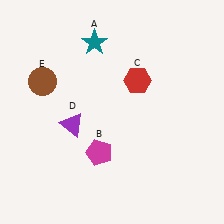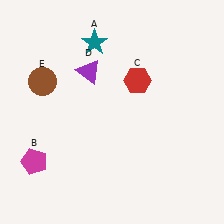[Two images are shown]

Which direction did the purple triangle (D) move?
The purple triangle (D) moved up.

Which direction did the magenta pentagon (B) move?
The magenta pentagon (B) moved left.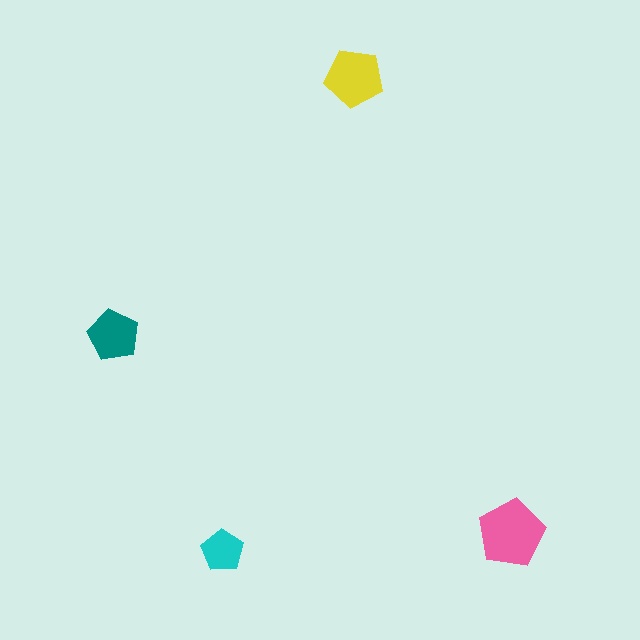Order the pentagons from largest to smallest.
the pink one, the yellow one, the teal one, the cyan one.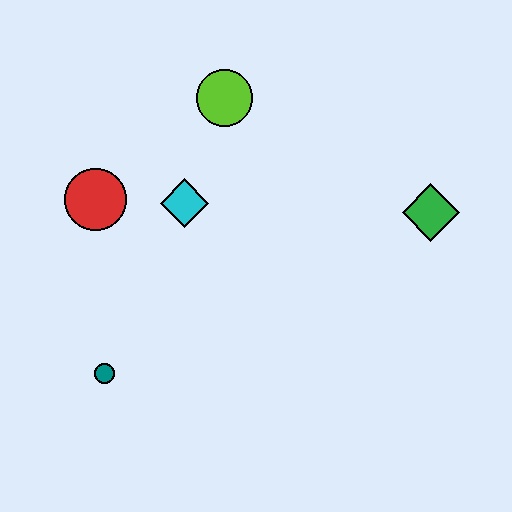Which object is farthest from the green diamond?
The teal circle is farthest from the green diamond.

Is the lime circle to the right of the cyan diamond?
Yes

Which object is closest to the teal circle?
The red circle is closest to the teal circle.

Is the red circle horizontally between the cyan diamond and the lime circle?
No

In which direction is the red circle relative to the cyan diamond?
The red circle is to the left of the cyan diamond.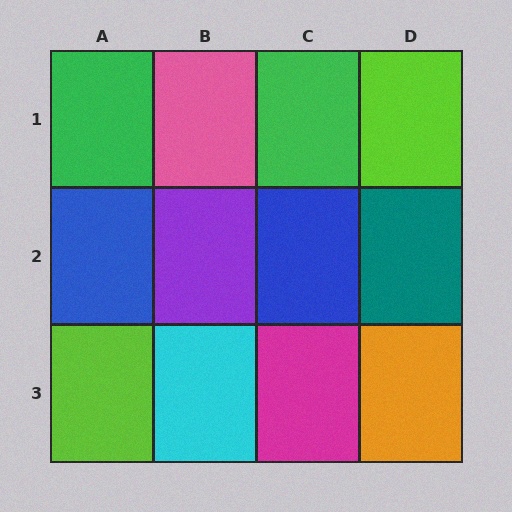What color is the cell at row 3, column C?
Magenta.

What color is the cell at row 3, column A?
Lime.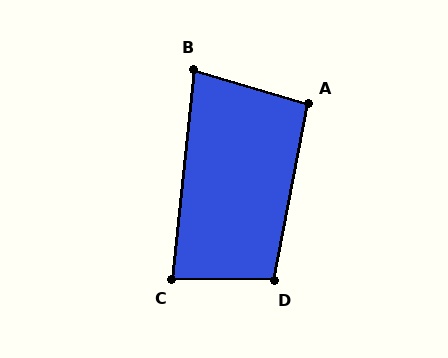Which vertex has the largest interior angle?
D, at approximately 100 degrees.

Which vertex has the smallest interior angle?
B, at approximately 80 degrees.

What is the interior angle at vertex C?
Approximately 85 degrees (acute).